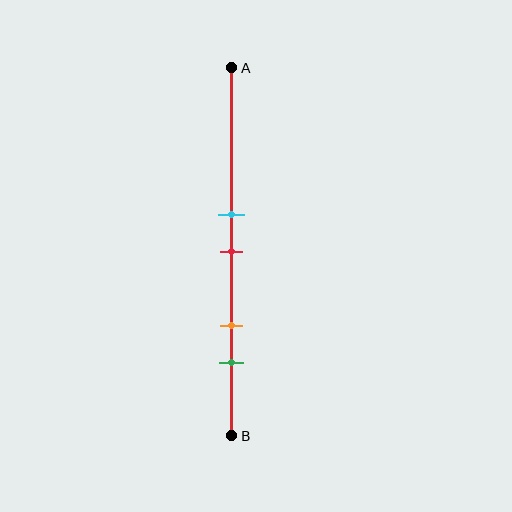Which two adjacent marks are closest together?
The cyan and red marks are the closest adjacent pair.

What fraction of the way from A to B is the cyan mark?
The cyan mark is approximately 40% (0.4) of the way from A to B.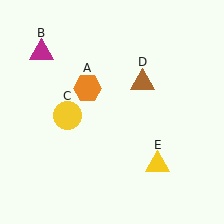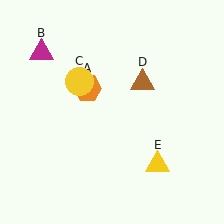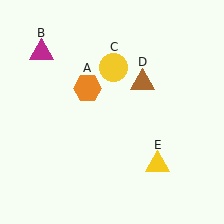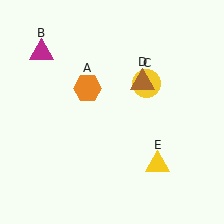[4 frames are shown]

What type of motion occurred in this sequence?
The yellow circle (object C) rotated clockwise around the center of the scene.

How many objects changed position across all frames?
1 object changed position: yellow circle (object C).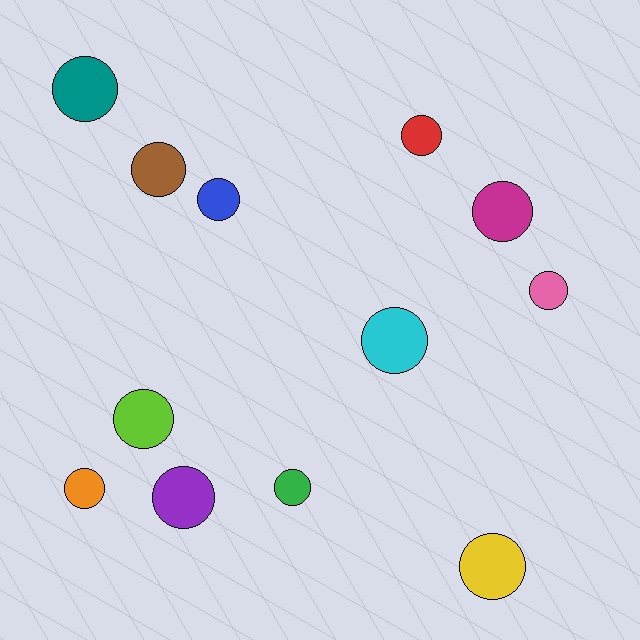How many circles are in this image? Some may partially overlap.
There are 12 circles.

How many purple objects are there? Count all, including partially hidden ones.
There is 1 purple object.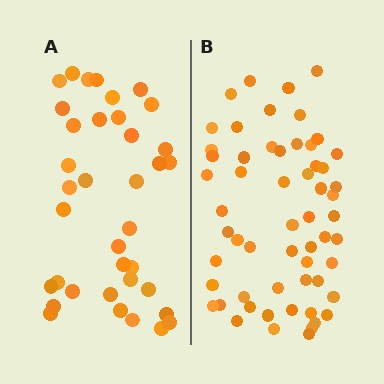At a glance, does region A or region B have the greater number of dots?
Region B (the right region) has more dots.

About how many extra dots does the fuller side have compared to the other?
Region B has approximately 20 more dots than region A.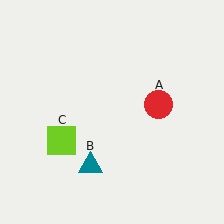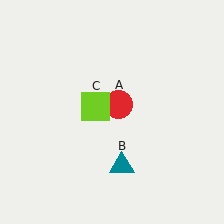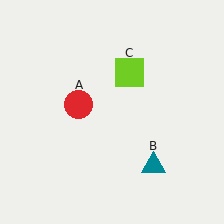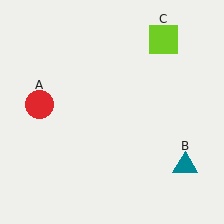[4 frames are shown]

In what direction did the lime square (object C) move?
The lime square (object C) moved up and to the right.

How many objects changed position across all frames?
3 objects changed position: red circle (object A), teal triangle (object B), lime square (object C).